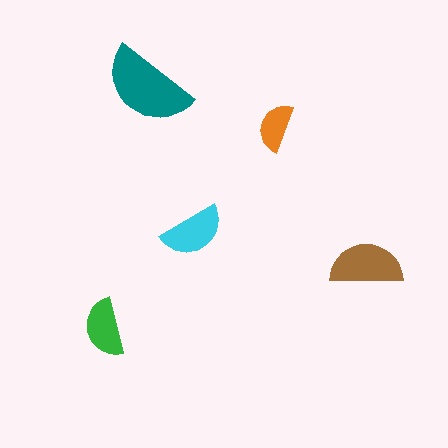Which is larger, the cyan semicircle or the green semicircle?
The cyan one.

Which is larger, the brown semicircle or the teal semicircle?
The teal one.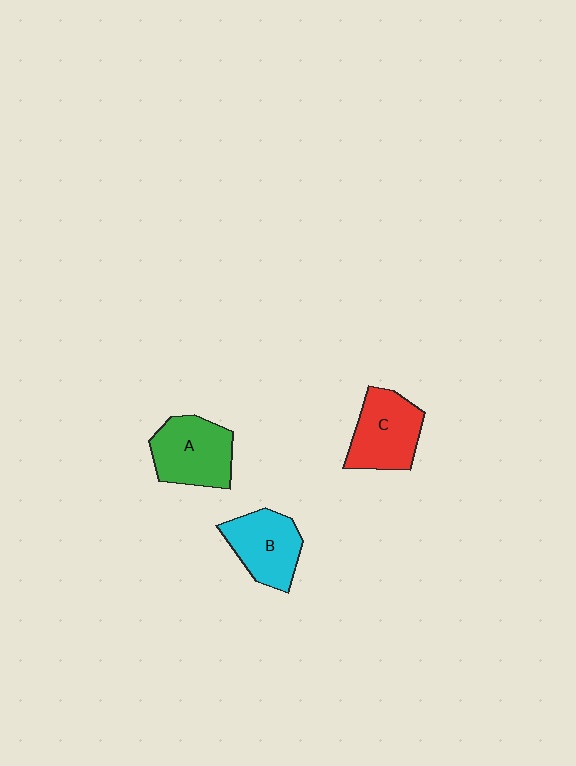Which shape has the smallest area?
Shape B (cyan).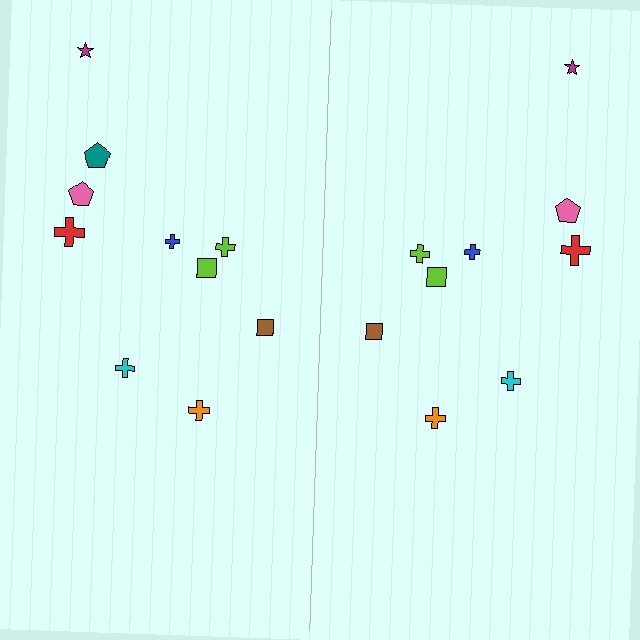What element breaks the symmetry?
A teal pentagon is missing from the right side.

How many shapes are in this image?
There are 19 shapes in this image.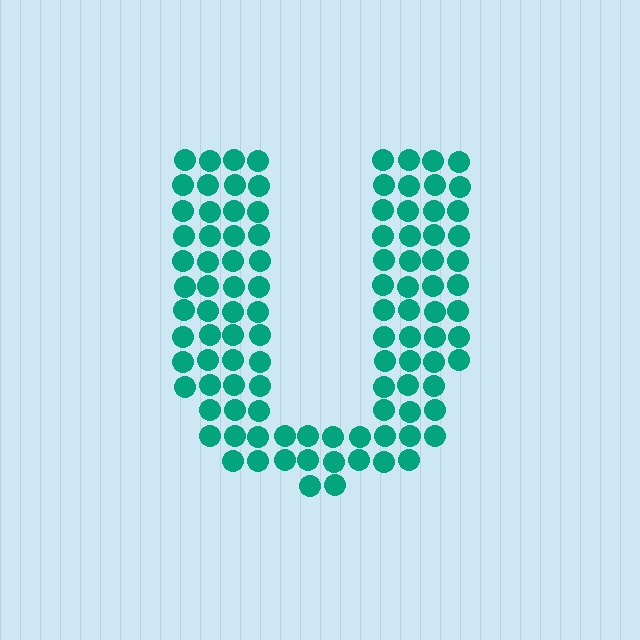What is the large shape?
The large shape is the letter U.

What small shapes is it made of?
It is made of small circles.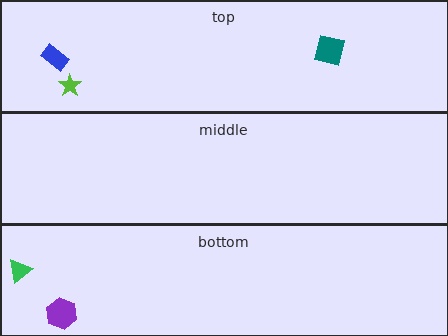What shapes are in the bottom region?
The green triangle, the purple hexagon.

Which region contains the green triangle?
The bottom region.